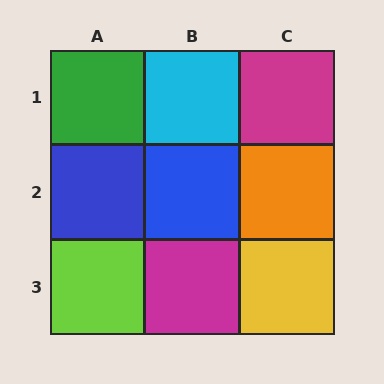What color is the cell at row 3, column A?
Lime.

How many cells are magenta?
2 cells are magenta.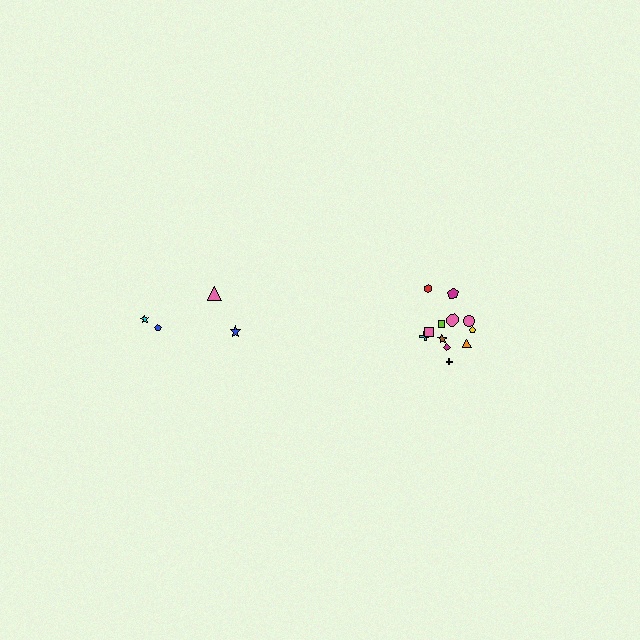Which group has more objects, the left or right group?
The right group.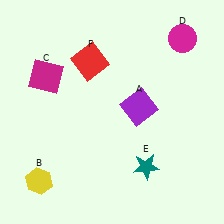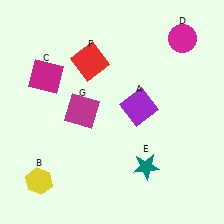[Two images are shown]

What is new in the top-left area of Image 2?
A magenta square (G) was added in the top-left area of Image 2.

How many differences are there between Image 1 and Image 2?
There is 1 difference between the two images.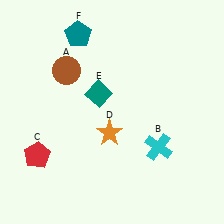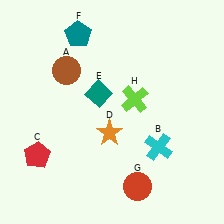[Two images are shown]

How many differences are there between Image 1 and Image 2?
There are 2 differences between the two images.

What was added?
A red circle (G), a lime cross (H) were added in Image 2.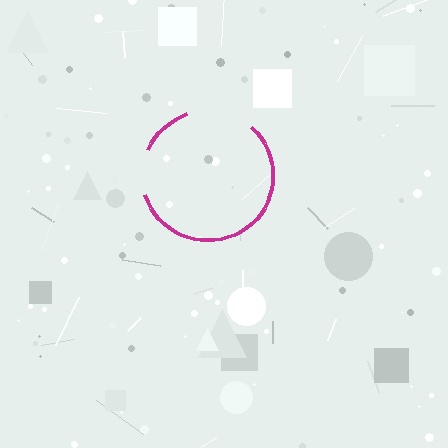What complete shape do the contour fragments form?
The contour fragments form a circle.